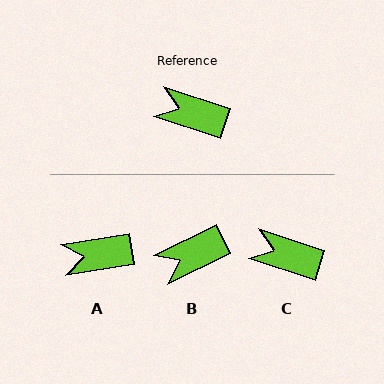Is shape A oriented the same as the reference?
No, it is off by about 26 degrees.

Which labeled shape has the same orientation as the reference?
C.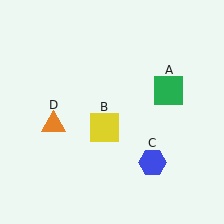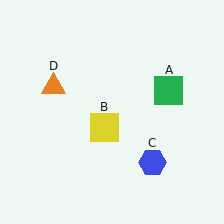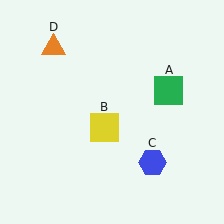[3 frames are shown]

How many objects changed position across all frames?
1 object changed position: orange triangle (object D).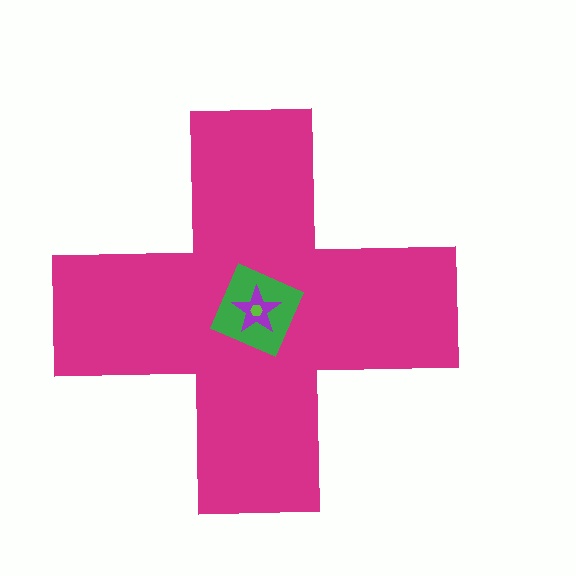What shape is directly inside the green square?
The purple star.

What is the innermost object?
The lime hexagon.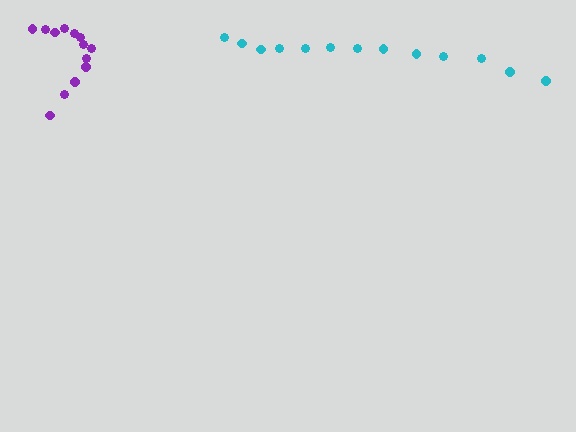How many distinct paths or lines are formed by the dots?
There are 2 distinct paths.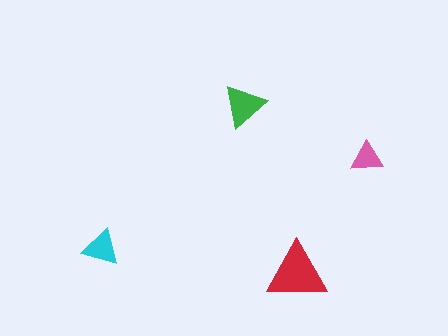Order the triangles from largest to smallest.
the red one, the green one, the cyan one, the pink one.